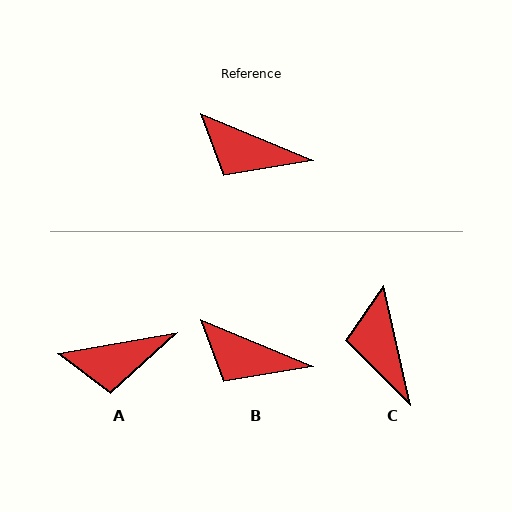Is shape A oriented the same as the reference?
No, it is off by about 32 degrees.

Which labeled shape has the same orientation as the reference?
B.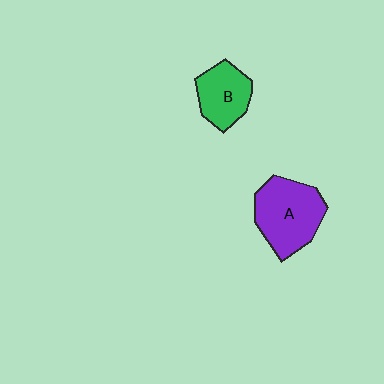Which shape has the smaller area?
Shape B (green).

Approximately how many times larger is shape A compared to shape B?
Approximately 1.5 times.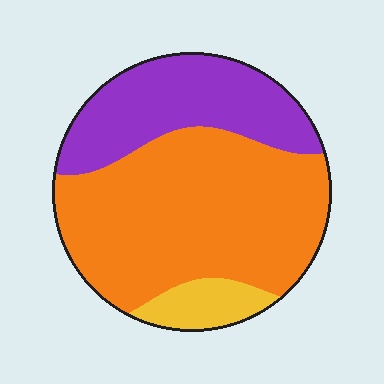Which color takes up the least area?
Yellow, at roughly 10%.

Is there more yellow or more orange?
Orange.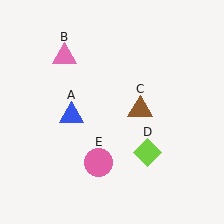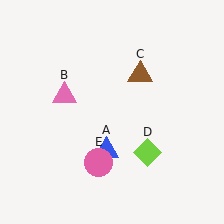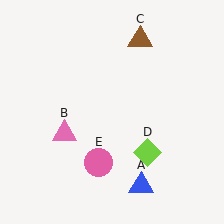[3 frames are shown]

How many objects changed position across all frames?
3 objects changed position: blue triangle (object A), pink triangle (object B), brown triangle (object C).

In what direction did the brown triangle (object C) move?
The brown triangle (object C) moved up.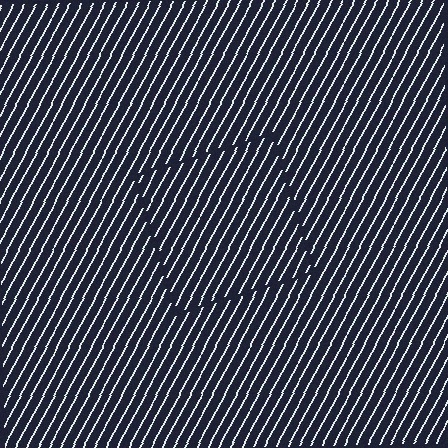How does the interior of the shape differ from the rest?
The interior of the shape contains the same grating, shifted by half a period — the contour is defined by the phase discontinuity where line-ends from the inner and outer gratings abut.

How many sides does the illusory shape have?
4 sides — the line-ends trace a square.